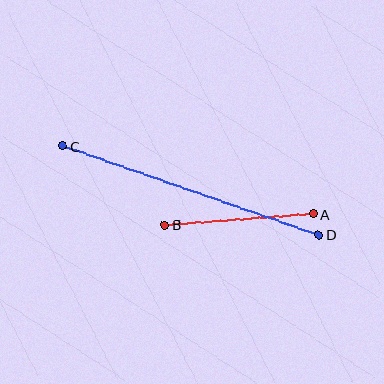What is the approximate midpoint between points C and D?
The midpoint is at approximately (191, 190) pixels.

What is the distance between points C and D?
The distance is approximately 271 pixels.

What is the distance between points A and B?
The distance is approximately 149 pixels.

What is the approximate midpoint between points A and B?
The midpoint is at approximately (239, 219) pixels.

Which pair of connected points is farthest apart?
Points C and D are farthest apart.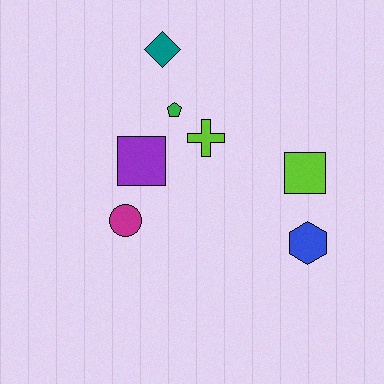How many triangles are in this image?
There are no triangles.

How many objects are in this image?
There are 7 objects.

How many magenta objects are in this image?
There is 1 magenta object.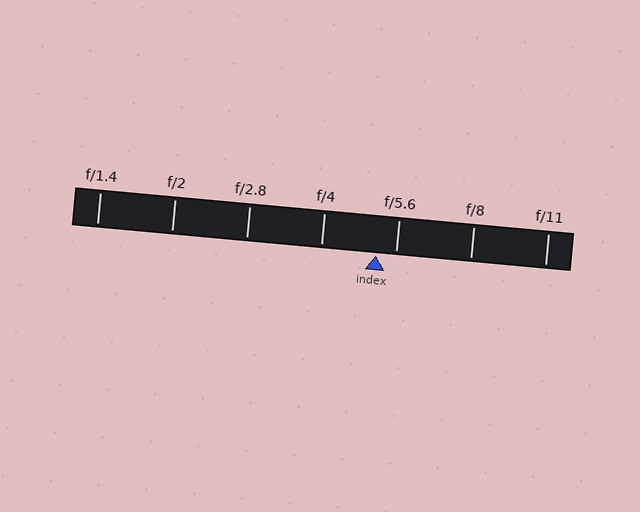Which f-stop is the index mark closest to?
The index mark is closest to f/5.6.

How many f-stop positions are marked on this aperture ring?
There are 7 f-stop positions marked.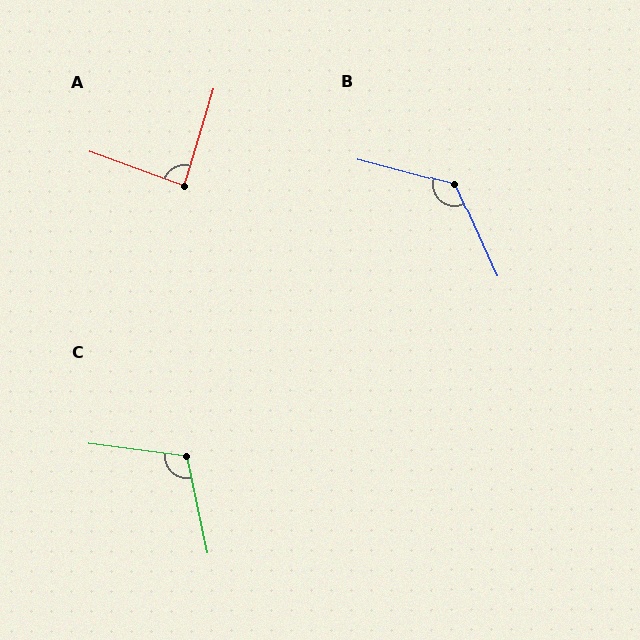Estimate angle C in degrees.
Approximately 110 degrees.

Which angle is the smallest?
A, at approximately 87 degrees.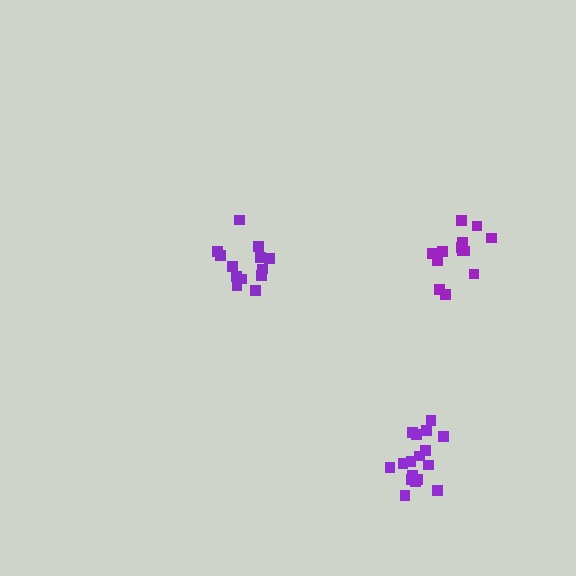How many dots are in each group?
Group 1: 13 dots, Group 2: 18 dots, Group 3: 13 dots (44 total).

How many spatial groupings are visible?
There are 3 spatial groupings.